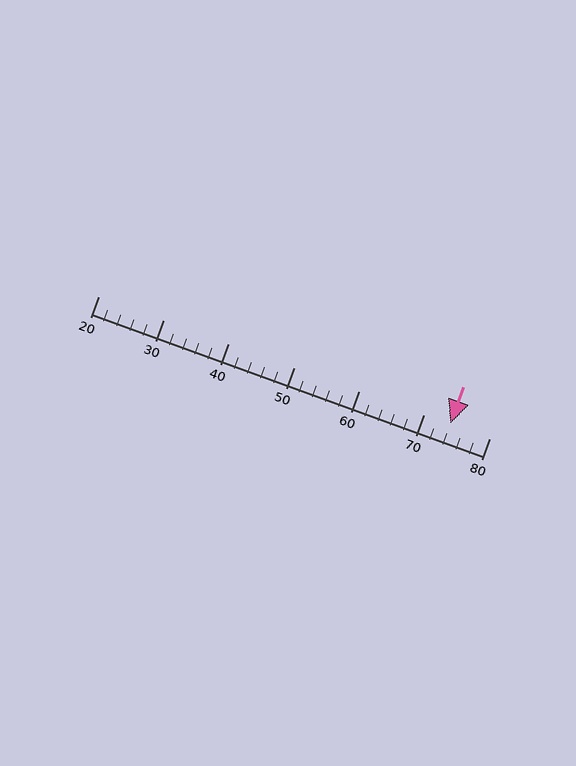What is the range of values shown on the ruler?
The ruler shows values from 20 to 80.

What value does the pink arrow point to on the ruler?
The pink arrow points to approximately 74.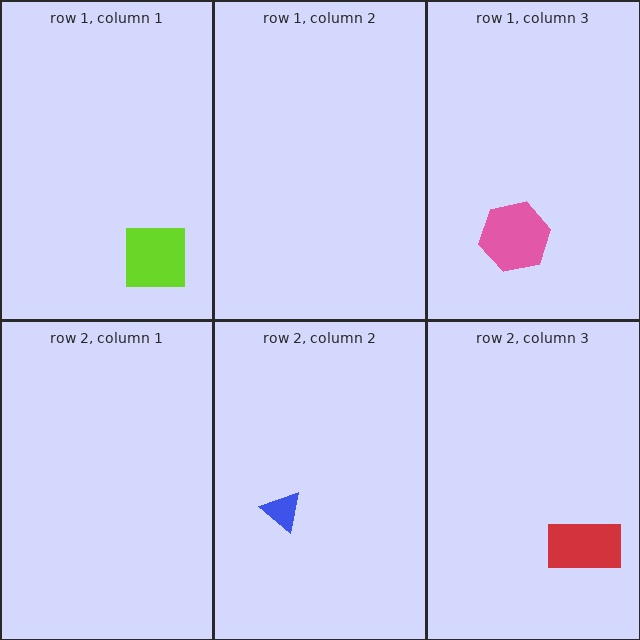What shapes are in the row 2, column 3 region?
The red rectangle.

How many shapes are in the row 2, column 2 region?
1.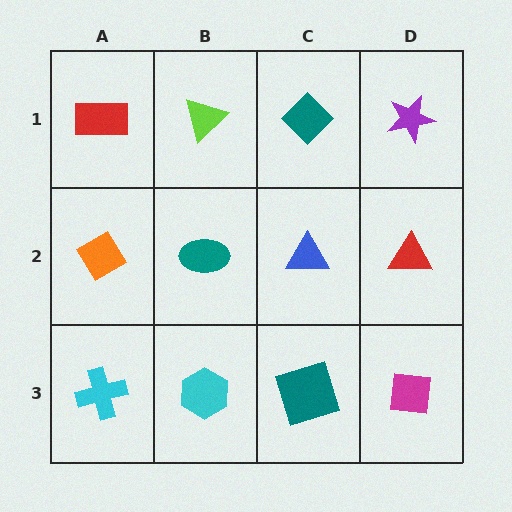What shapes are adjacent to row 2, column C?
A teal diamond (row 1, column C), a teal square (row 3, column C), a teal ellipse (row 2, column B), a red triangle (row 2, column D).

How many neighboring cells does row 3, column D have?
2.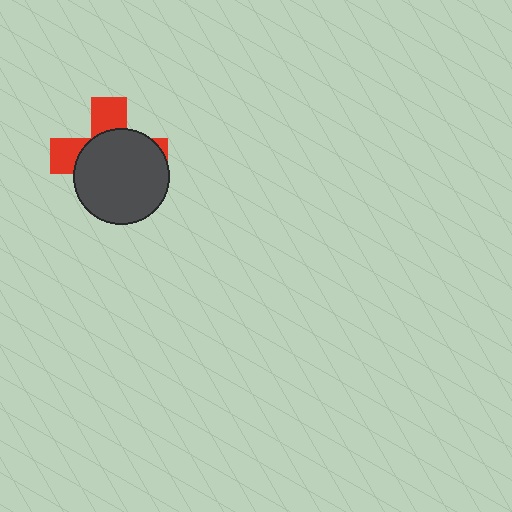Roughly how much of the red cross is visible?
A small part of it is visible (roughly 34%).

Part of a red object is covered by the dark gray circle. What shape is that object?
It is a cross.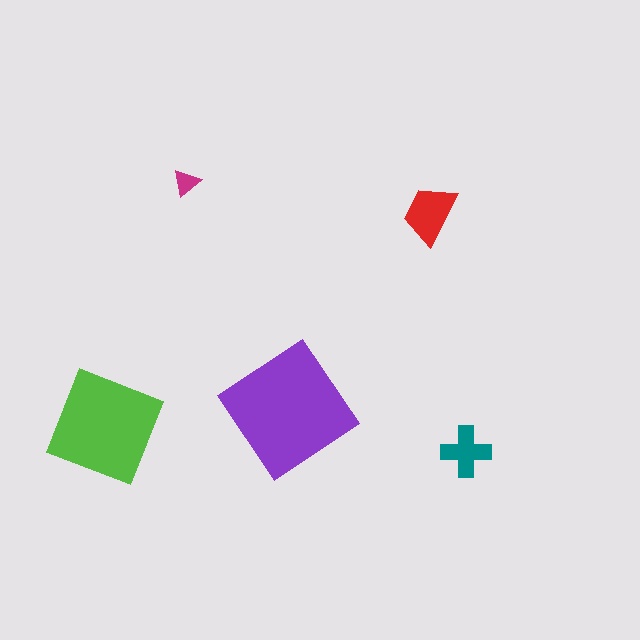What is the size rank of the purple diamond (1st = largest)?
1st.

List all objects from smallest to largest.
The magenta triangle, the teal cross, the red trapezoid, the lime diamond, the purple diamond.